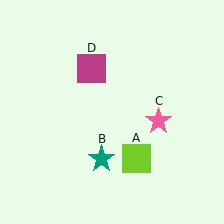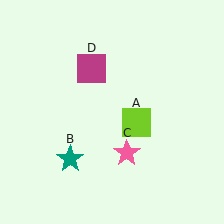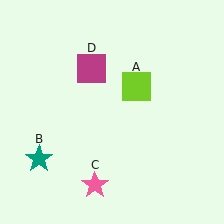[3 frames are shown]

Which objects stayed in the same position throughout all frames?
Magenta square (object D) remained stationary.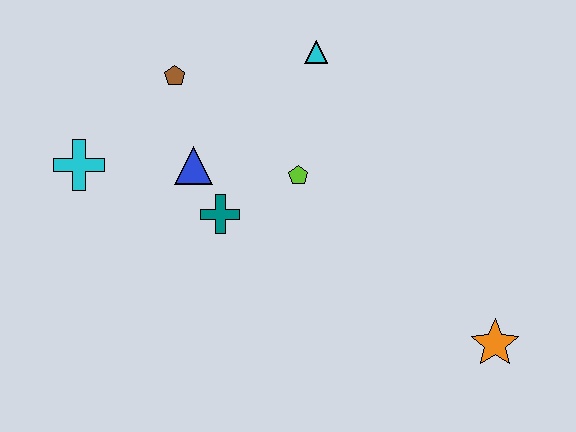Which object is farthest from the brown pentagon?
The orange star is farthest from the brown pentagon.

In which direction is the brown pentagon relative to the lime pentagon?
The brown pentagon is to the left of the lime pentagon.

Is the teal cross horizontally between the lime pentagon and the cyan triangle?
No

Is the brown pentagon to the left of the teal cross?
Yes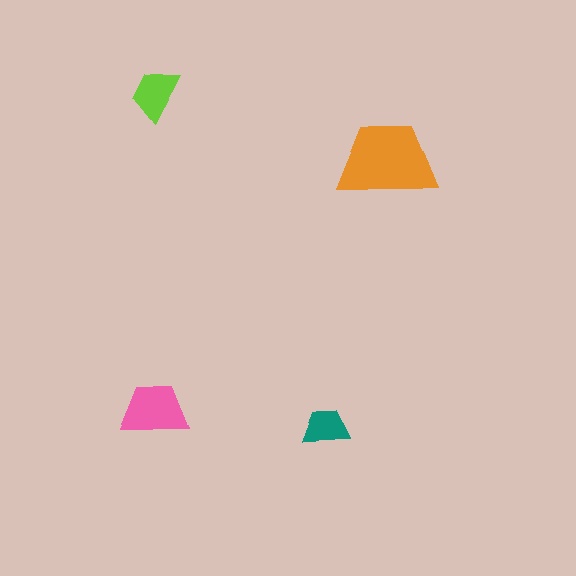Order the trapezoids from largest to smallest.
the orange one, the pink one, the lime one, the teal one.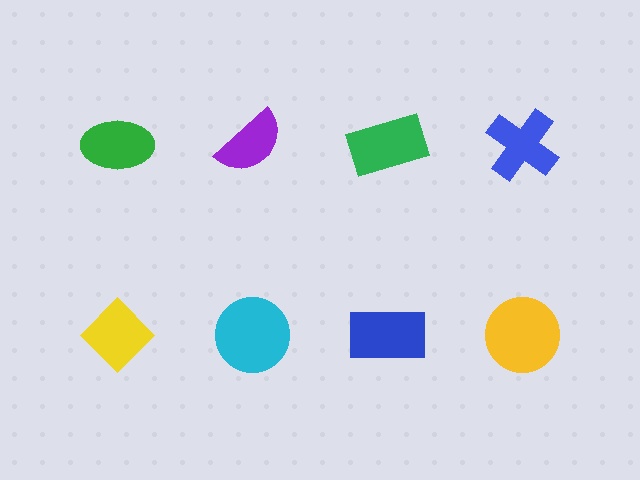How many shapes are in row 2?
4 shapes.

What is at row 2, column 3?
A blue rectangle.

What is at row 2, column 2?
A cyan circle.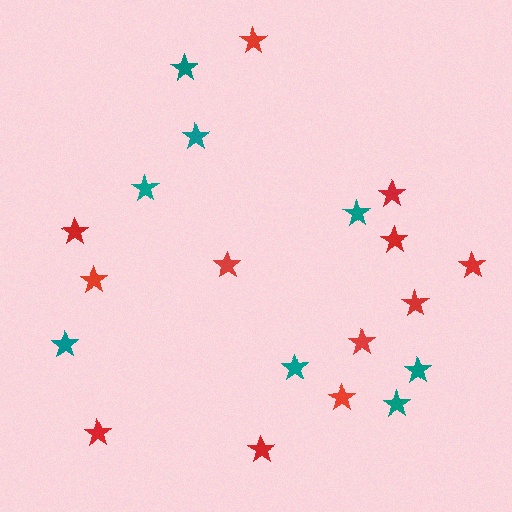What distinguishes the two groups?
There are 2 groups: one group of red stars (12) and one group of teal stars (8).